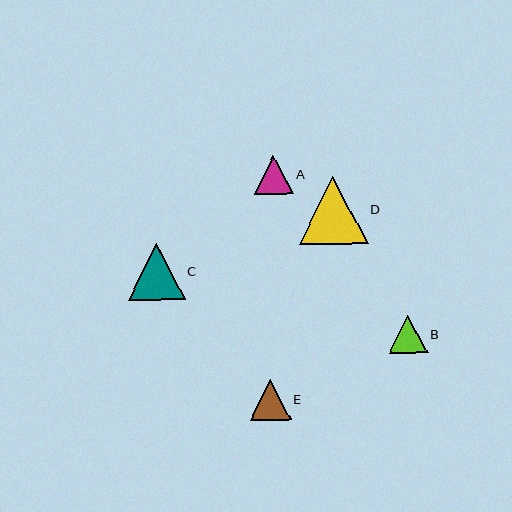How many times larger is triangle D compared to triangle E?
Triangle D is approximately 1.7 times the size of triangle E.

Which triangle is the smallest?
Triangle B is the smallest with a size of approximately 38 pixels.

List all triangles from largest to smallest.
From largest to smallest: D, C, E, A, B.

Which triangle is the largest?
Triangle D is the largest with a size of approximately 69 pixels.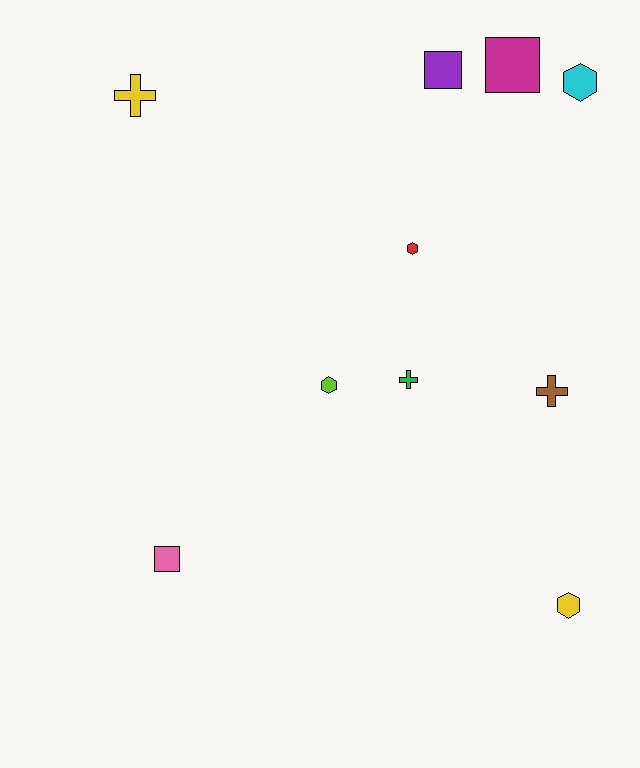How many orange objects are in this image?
There are no orange objects.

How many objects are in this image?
There are 10 objects.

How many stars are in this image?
There are no stars.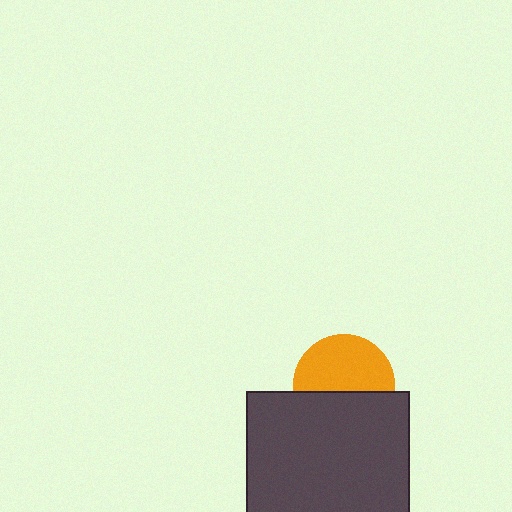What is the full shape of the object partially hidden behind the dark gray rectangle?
The partially hidden object is an orange circle.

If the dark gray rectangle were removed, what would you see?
You would see the complete orange circle.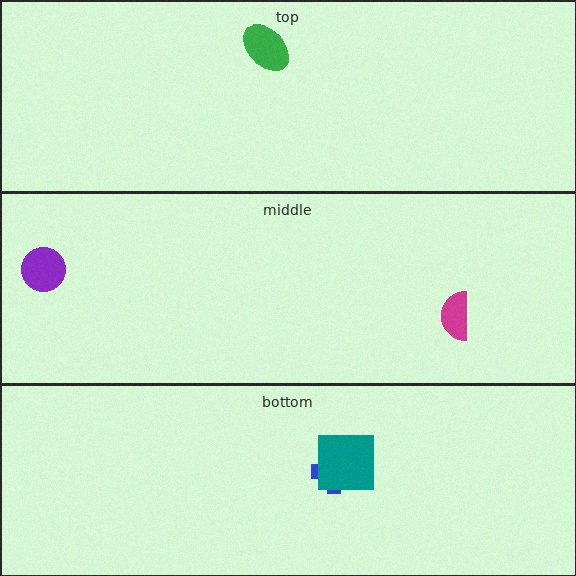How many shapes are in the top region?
1.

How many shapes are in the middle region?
2.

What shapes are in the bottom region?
The blue cross, the teal square.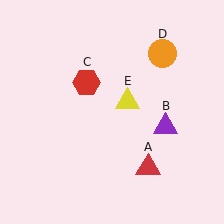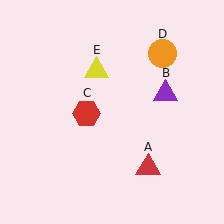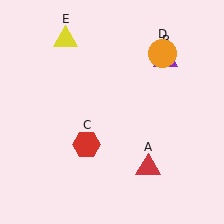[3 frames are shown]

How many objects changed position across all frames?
3 objects changed position: purple triangle (object B), red hexagon (object C), yellow triangle (object E).